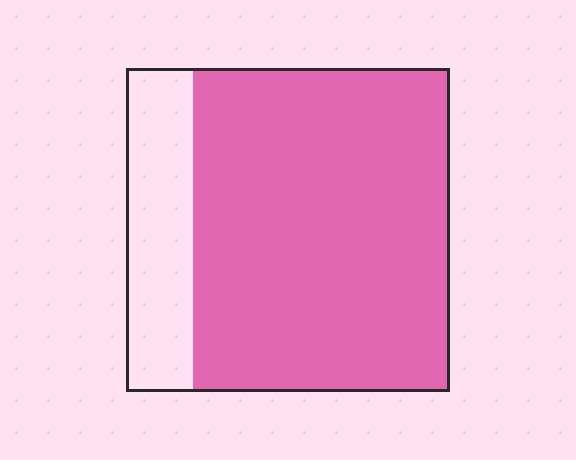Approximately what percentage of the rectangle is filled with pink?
Approximately 80%.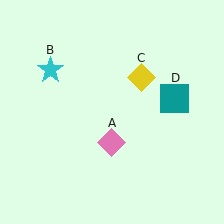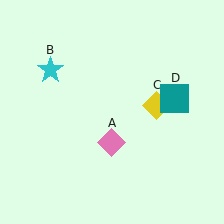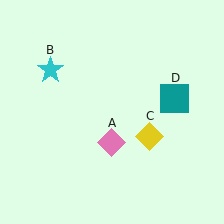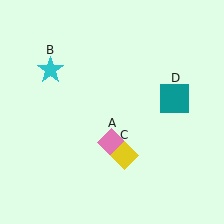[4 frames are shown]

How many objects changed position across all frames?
1 object changed position: yellow diamond (object C).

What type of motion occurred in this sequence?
The yellow diamond (object C) rotated clockwise around the center of the scene.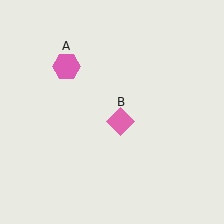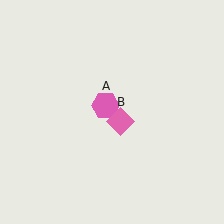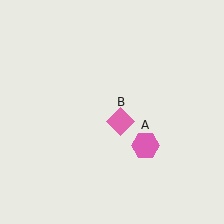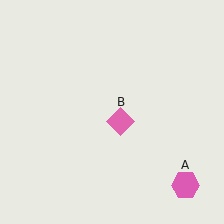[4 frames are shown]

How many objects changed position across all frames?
1 object changed position: pink hexagon (object A).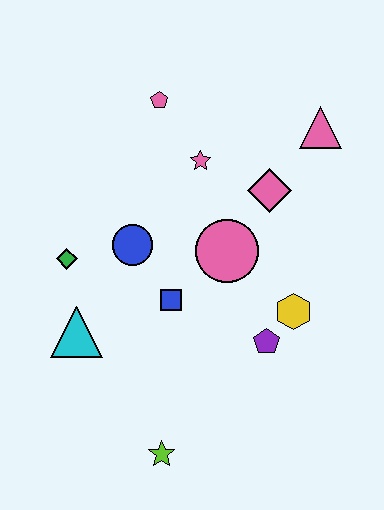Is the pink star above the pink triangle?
No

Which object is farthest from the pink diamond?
The lime star is farthest from the pink diamond.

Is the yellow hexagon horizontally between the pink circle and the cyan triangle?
No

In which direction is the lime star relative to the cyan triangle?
The lime star is below the cyan triangle.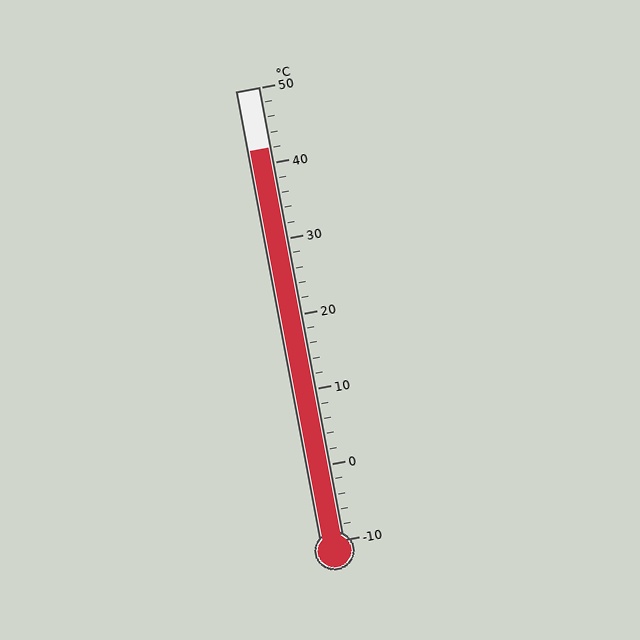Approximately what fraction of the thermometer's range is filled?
The thermometer is filled to approximately 85% of its range.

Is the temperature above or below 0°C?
The temperature is above 0°C.